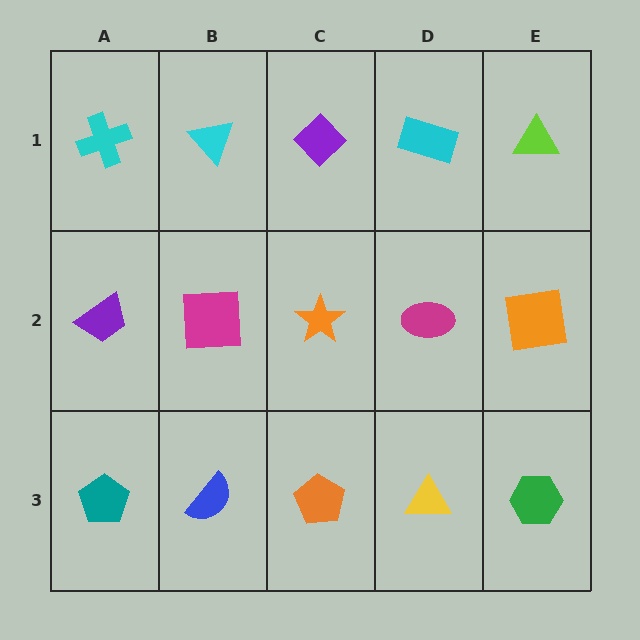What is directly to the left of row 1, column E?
A cyan rectangle.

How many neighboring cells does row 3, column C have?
3.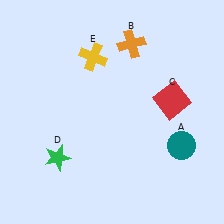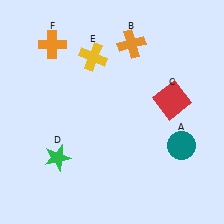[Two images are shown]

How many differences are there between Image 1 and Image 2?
There is 1 difference between the two images.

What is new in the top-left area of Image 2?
An orange cross (F) was added in the top-left area of Image 2.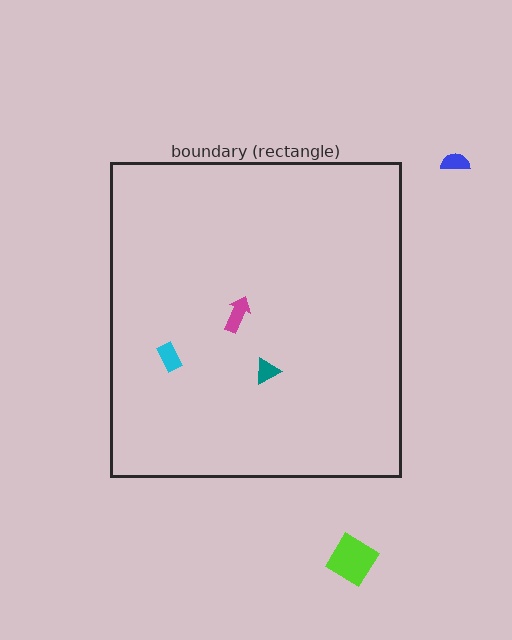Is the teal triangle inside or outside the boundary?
Inside.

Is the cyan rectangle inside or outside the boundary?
Inside.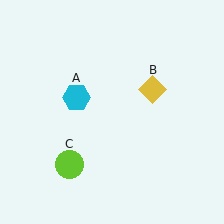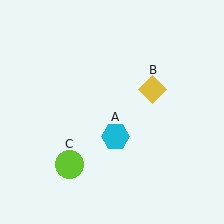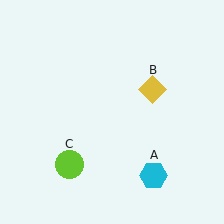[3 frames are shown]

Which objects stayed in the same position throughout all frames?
Yellow diamond (object B) and lime circle (object C) remained stationary.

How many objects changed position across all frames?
1 object changed position: cyan hexagon (object A).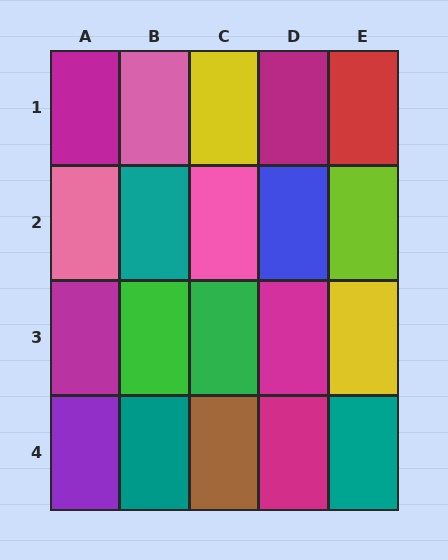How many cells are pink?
3 cells are pink.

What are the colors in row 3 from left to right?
Magenta, green, green, magenta, yellow.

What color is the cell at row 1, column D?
Magenta.